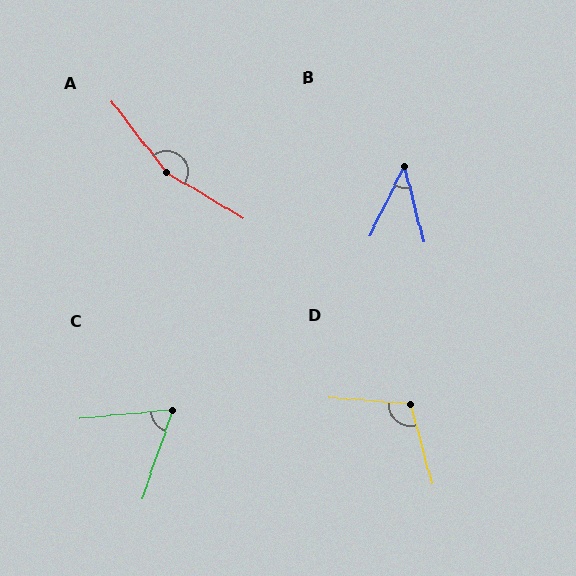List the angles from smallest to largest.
B (41°), C (66°), D (110°), A (159°).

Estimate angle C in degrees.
Approximately 66 degrees.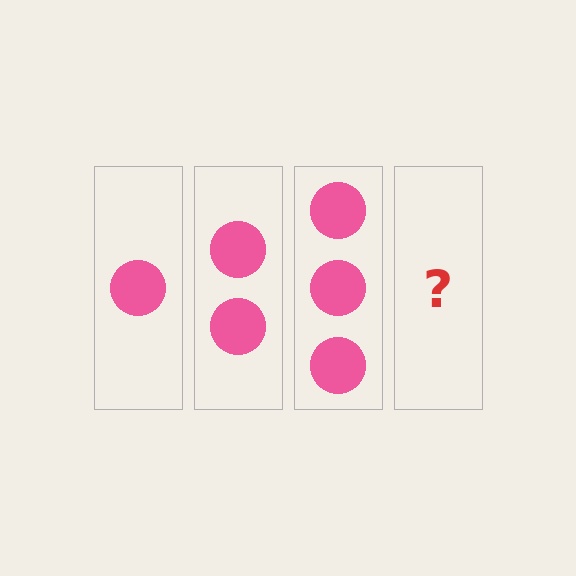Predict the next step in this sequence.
The next step is 4 circles.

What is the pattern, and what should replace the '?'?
The pattern is that each step adds one more circle. The '?' should be 4 circles.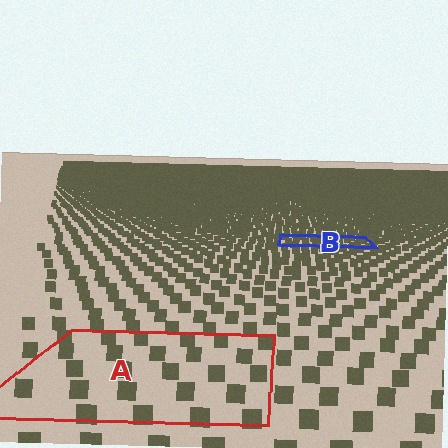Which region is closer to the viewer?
Region A is closer. The texture elements there are larger and more spread out.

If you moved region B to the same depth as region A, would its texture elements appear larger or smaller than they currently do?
They would appear larger. At a closer depth, the same texture elements are projected at a bigger on-screen size.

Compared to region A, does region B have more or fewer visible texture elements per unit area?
Region B has more texture elements per unit area — they are packed more densely because it is farther away.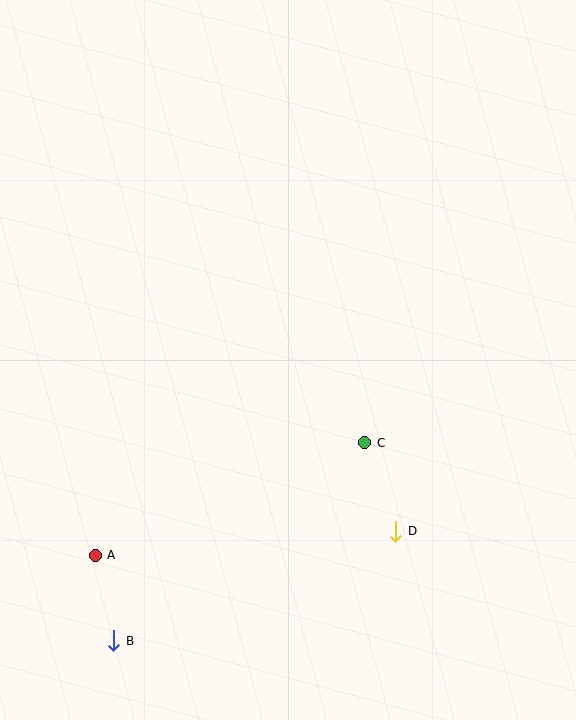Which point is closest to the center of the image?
Point C at (365, 443) is closest to the center.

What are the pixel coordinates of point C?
Point C is at (365, 443).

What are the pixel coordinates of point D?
Point D is at (396, 531).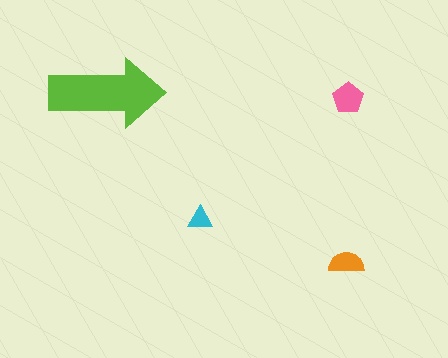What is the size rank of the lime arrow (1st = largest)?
1st.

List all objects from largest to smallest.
The lime arrow, the pink pentagon, the orange semicircle, the cyan triangle.